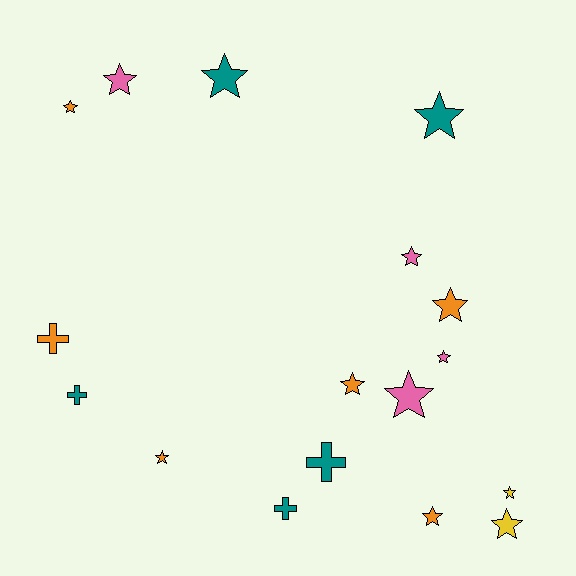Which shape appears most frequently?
Star, with 13 objects.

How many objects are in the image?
There are 17 objects.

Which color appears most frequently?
Orange, with 6 objects.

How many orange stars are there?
There are 5 orange stars.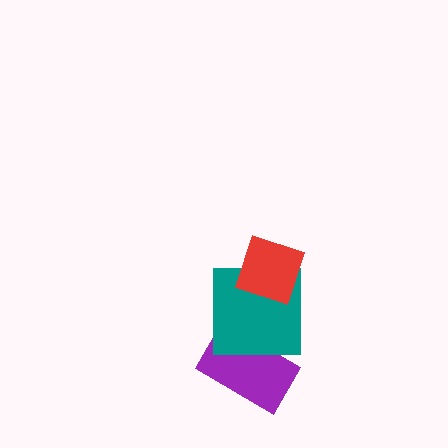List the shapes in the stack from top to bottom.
From top to bottom: the red diamond, the teal square, the purple rectangle.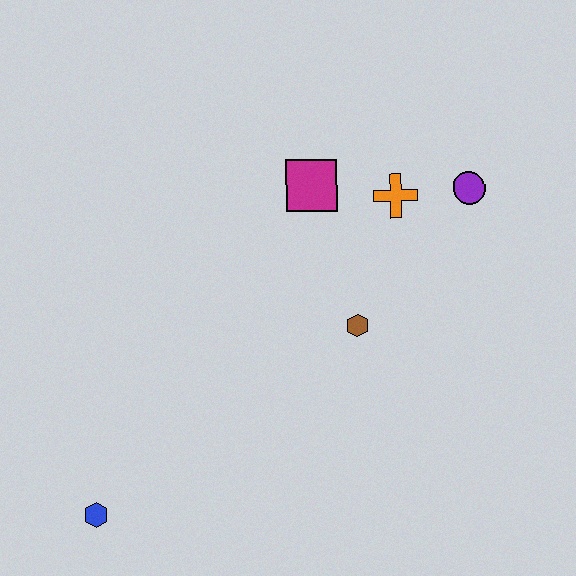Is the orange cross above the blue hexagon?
Yes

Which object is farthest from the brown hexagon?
The blue hexagon is farthest from the brown hexagon.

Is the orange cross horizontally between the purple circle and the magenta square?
Yes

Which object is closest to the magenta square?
The orange cross is closest to the magenta square.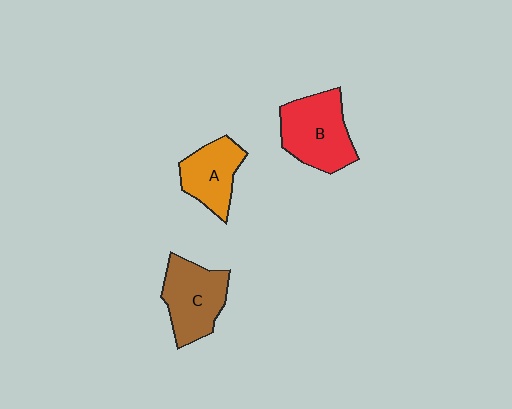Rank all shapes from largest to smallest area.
From largest to smallest: B (red), C (brown), A (orange).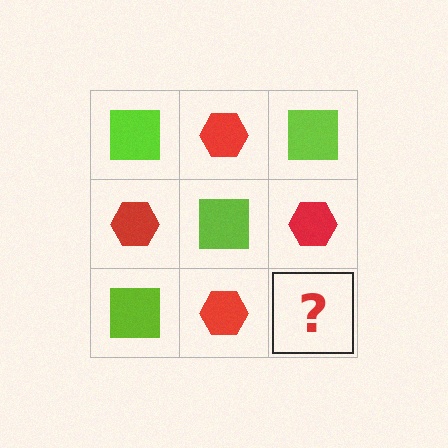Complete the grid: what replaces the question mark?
The question mark should be replaced with a lime square.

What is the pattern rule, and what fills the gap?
The rule is that it alternates lime square and red hexagon in a checkerboard pattern. The gap should be filled with a lime square.